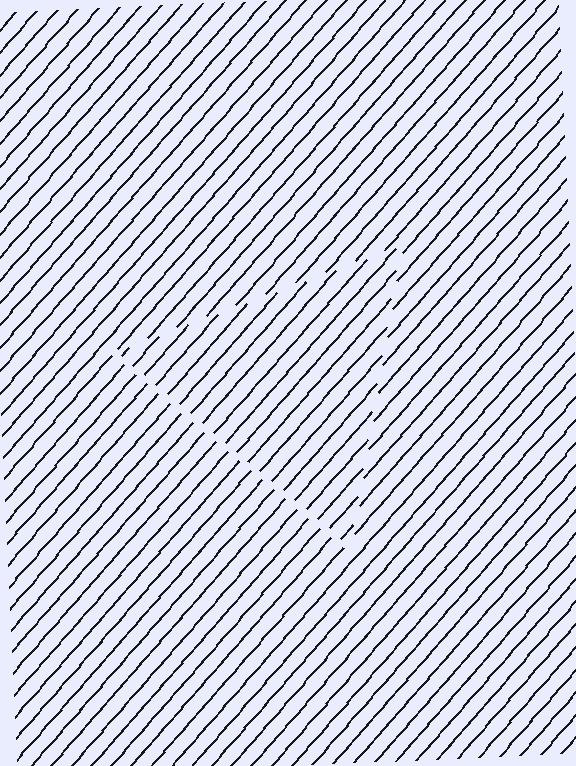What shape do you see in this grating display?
An illusory triangle. The interior of the shape contains the same grating, shifted by half a period — the contour is defined by the phase discontinuity where line-ends from the inner and outer gratings abut.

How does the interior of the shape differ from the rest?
The interior of the shape contains the same grating, shifted by half a period — the contour is defined by the phase discontinuity where line-ends from the inner and outer gratings abut.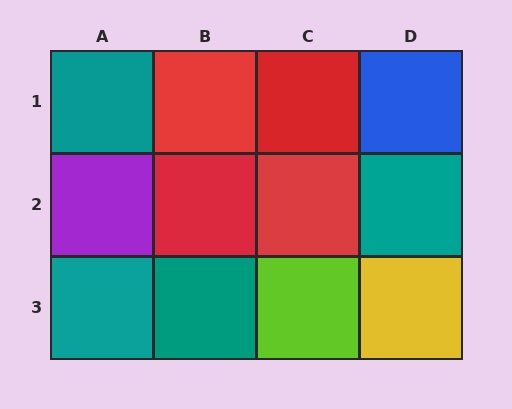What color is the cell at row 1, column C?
Red.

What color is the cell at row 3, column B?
Teal.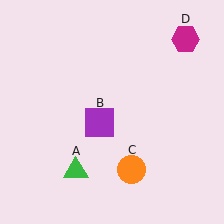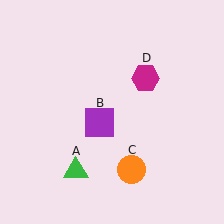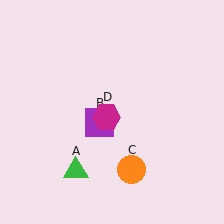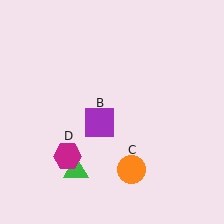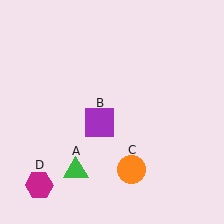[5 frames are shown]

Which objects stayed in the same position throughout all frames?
Green triangle (object A) and purple square (object B) and orange circle (object C) remained stationary.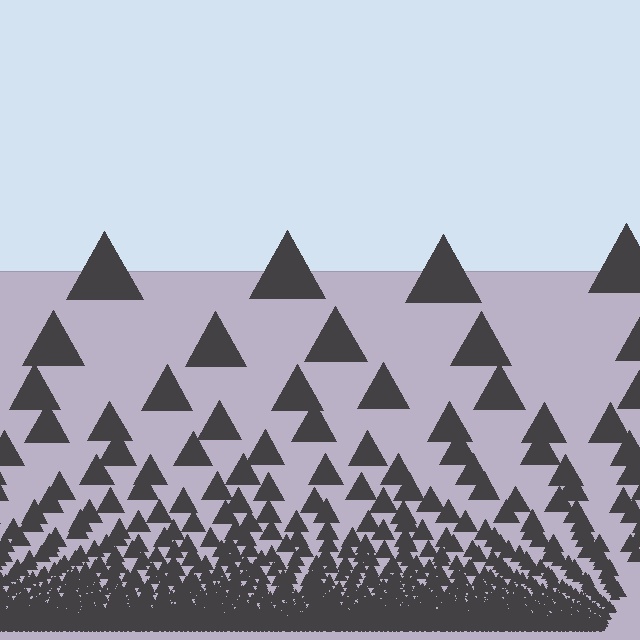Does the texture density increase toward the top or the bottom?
Density increases toward the bottom.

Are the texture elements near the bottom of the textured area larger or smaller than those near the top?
Smaller. The gradient is inverted — elements near the bottom are smaller and denser.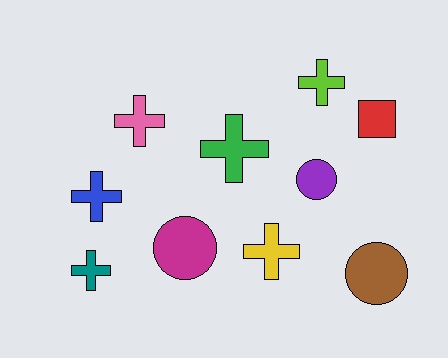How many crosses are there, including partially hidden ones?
There are 6 crosses.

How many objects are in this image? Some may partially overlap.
There are 10 objects.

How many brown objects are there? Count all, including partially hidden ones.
There is 1 brown object.